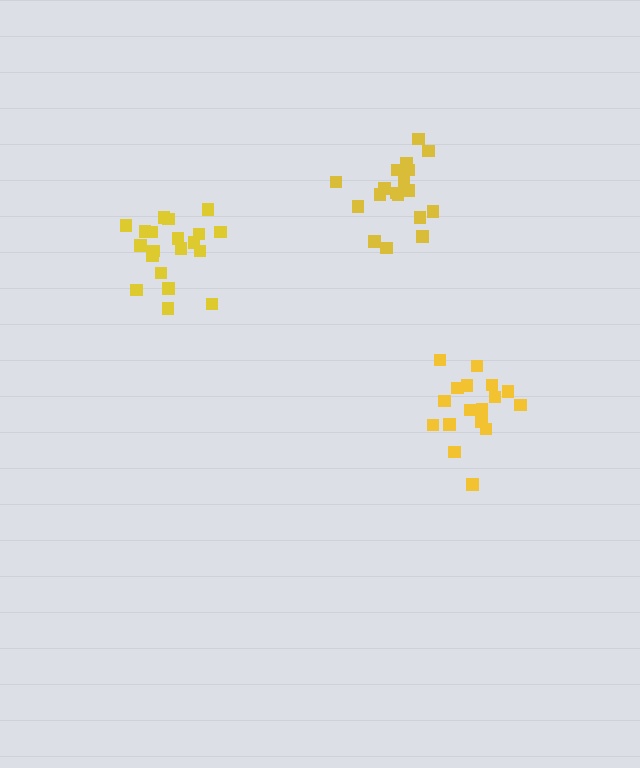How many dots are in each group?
Group 1: 20 dots, Group 2: 18 dots, Group 3: 17 dots (55 total).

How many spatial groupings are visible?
There are 3 spatial groupings.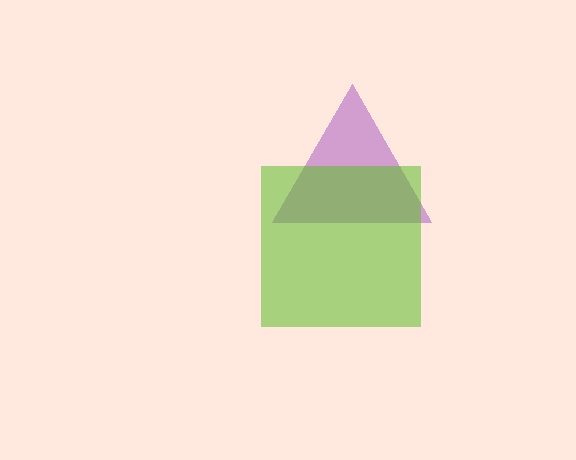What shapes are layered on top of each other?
The layered shapes are: a purple triangle, a lime square.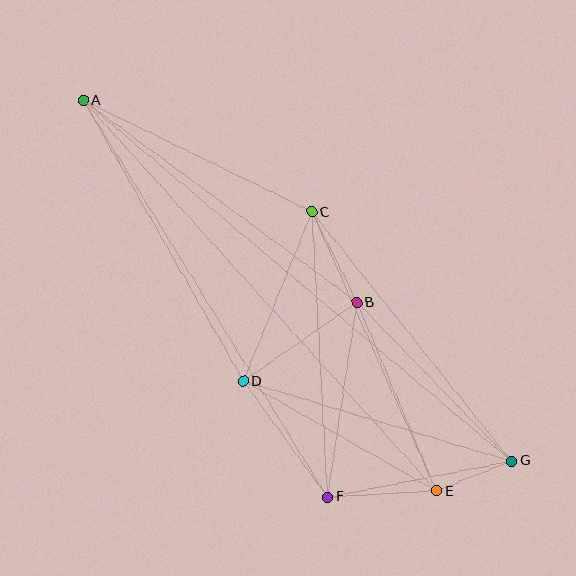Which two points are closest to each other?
Points E and G are closest to each other.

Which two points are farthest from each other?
Points A and G are farthest from each other.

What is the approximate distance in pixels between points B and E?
The distance between B and E is approximately 204 pixels.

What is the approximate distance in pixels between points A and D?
The distance between A and D is approximately 323 pixels.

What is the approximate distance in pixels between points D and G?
The distance between D and G is approximately 280 pixels.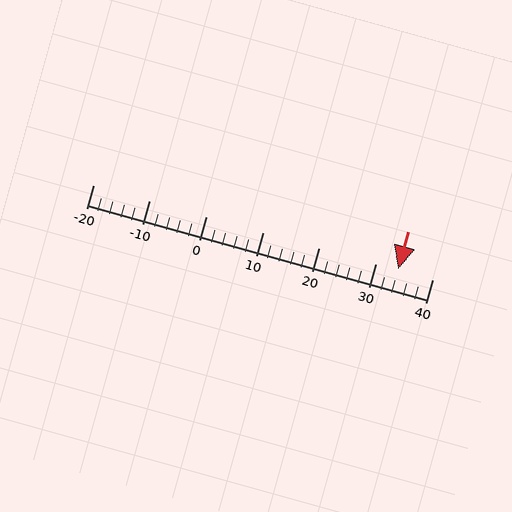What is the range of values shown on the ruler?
The ruler shows values from -20 to 40.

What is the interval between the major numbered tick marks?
The major tick marks are spaced 10 units apart.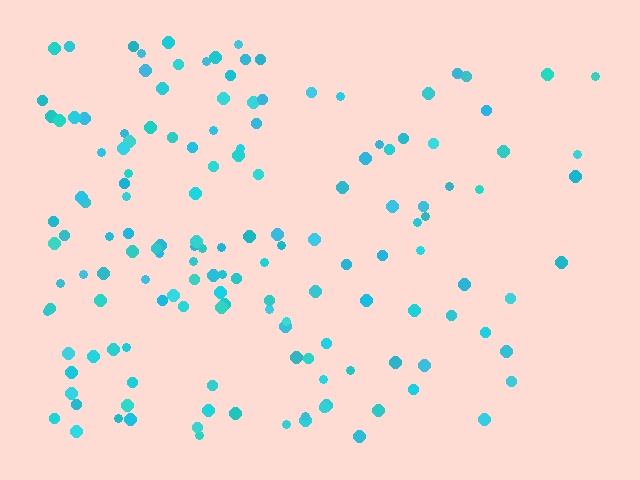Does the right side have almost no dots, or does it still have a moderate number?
Still a moderate number, just noticeably fewer than the left.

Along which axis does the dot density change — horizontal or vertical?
Horizontal.